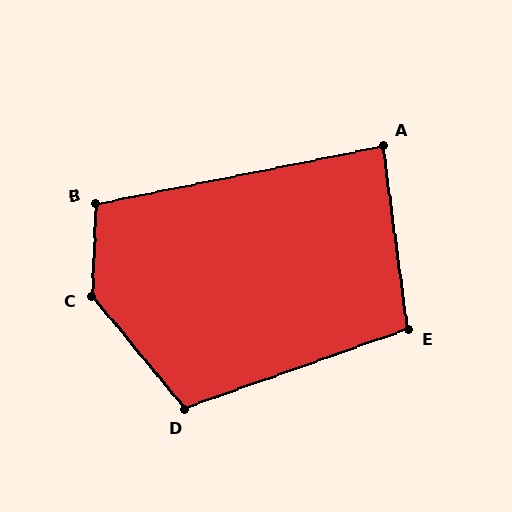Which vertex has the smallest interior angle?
A, at approximately 86 degrees.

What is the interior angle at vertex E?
Approximately 102 degrees (obtuse).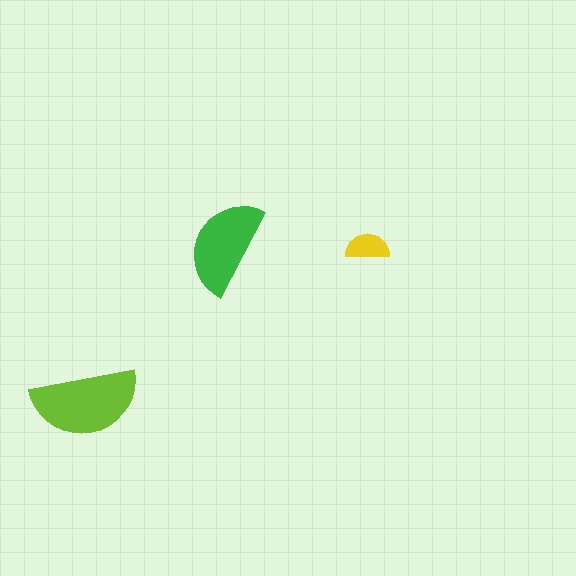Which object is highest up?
The green semicircle is topmost.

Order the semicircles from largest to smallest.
the lime one, the green one, the yellow one.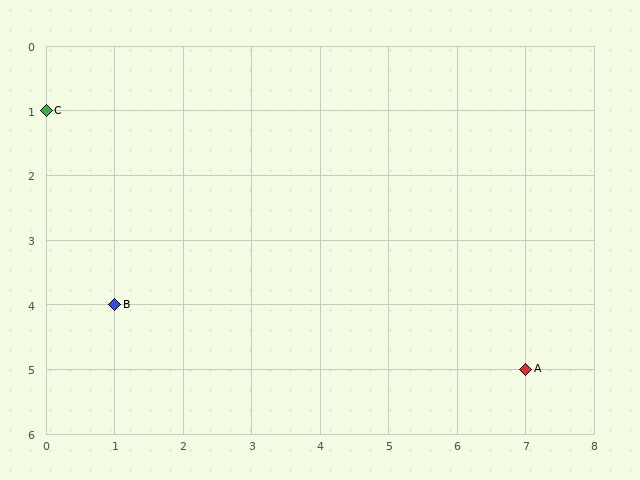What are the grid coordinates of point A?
Point A is at grid coordinates (7, 5).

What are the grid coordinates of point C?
Point C is at grid coordinates (0, 1).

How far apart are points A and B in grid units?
Points A and B are 6 columns and 1 row apart (about 6.1 grid units diagonally).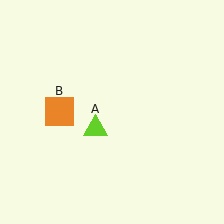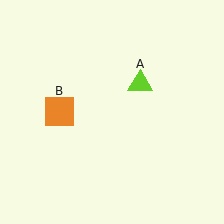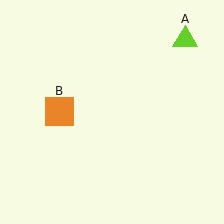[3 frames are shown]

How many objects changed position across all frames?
1 object changed position: lime triangle (object A).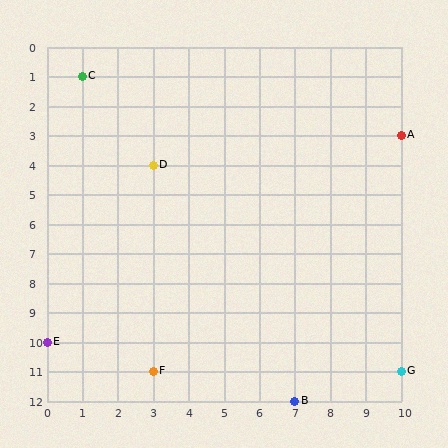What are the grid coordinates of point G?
Point G is at grid coordinates (10, 11).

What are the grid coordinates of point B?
Point B is at grid coordinates (7, 12).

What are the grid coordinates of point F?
Point F is at grid coordinates (3, 11).